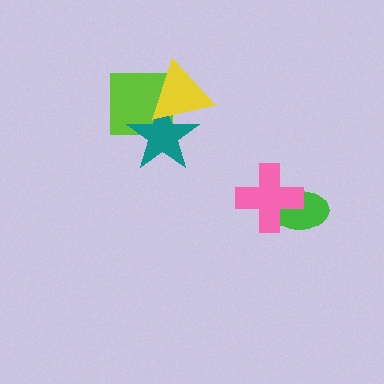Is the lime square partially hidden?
Yes, it is partially covered by another shape.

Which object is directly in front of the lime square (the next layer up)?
The teal star is directly in front of the lime square.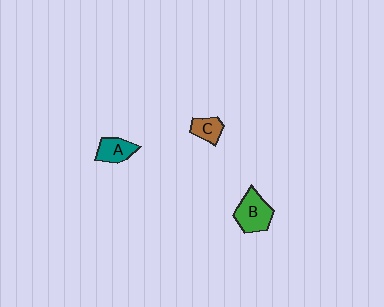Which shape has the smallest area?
Shape C (brown).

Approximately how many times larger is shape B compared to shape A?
Approximately 1.4 times.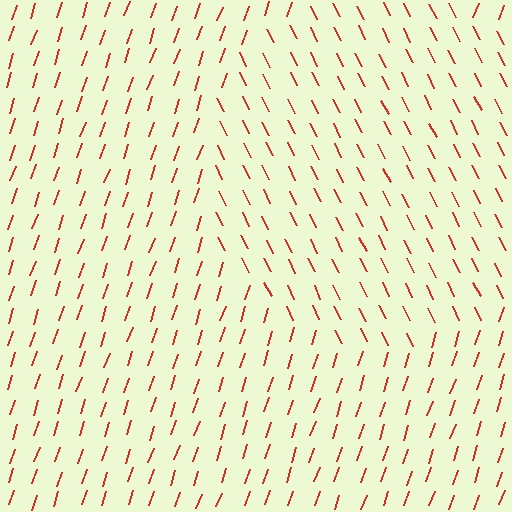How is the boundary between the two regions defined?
The boundary is defined purely by a change in line orientation (approximately 45 degrees difference). All lines are the same color and thickness.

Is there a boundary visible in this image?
Yes, there is a texture boundary formed by a change in line orientation.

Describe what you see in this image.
The image is filled with small red line segments. A circle region in the image has lines oriented differently from the surrounding lines, creating a visible texture boundary.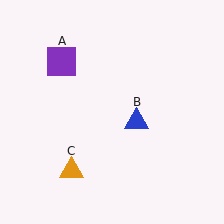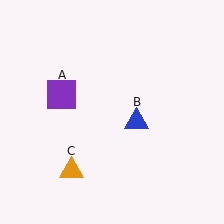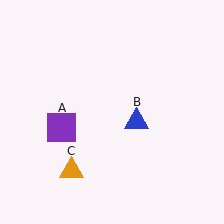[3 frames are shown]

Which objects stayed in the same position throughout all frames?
Blue triangle (object B) and orange triangle (object C) remained stationary.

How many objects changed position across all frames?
1 object changed position: purple square (object A).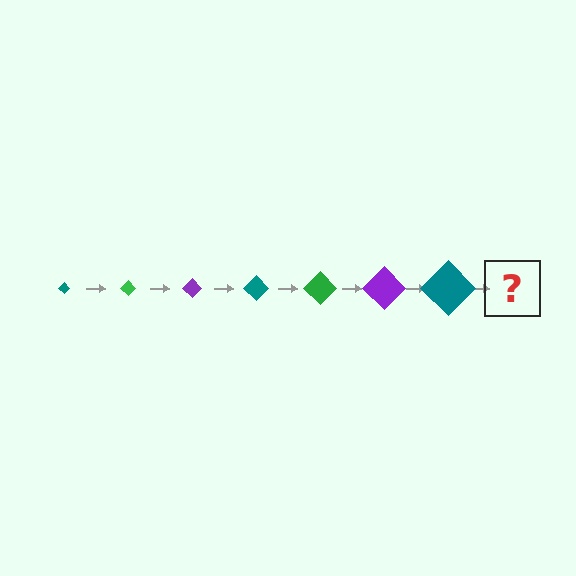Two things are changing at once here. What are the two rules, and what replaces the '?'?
The two rules are that the diamond grows larger each step and the color cycles through teal, green, and purple. The '?' should be a green diamond, larger than the previous one.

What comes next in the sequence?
The next element should be a green diamond, larger than the previous one.